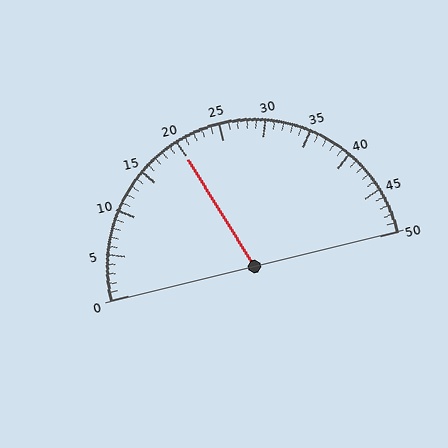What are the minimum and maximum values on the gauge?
The gauge ranges from 0 to 50.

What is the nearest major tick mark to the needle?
The nearest major tick mark is 20.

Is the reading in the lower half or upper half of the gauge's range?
The reading is in the lower half of the range (0 to 50).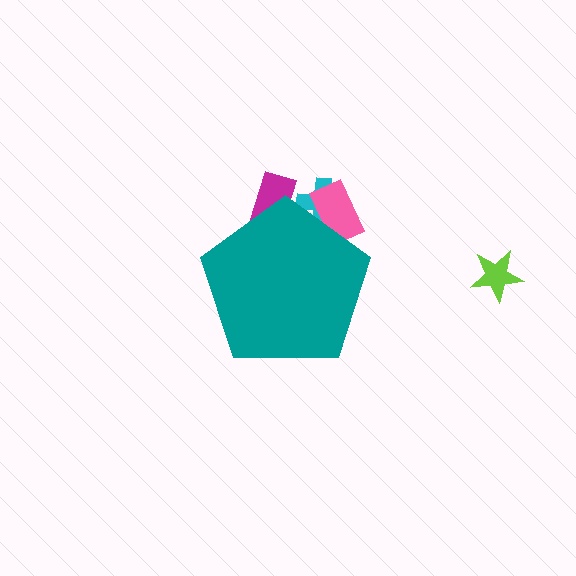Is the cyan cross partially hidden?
Yes, the cyan cross is partially hidden behind the teal pentagon.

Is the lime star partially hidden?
No, the lime star is fully visible.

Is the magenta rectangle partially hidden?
Yes, the magenta rectangle is partially hidden behind the teal pentagon.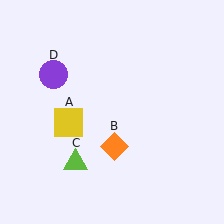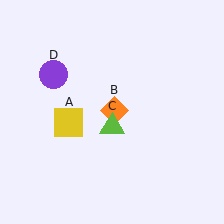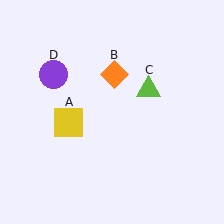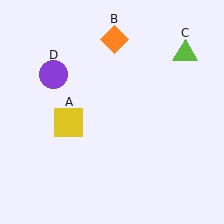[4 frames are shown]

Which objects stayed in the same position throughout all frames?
Yellow square (object A) and purple circle (object D) remained stationary.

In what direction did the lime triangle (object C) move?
The lime triangle (object C) moved up and to the right.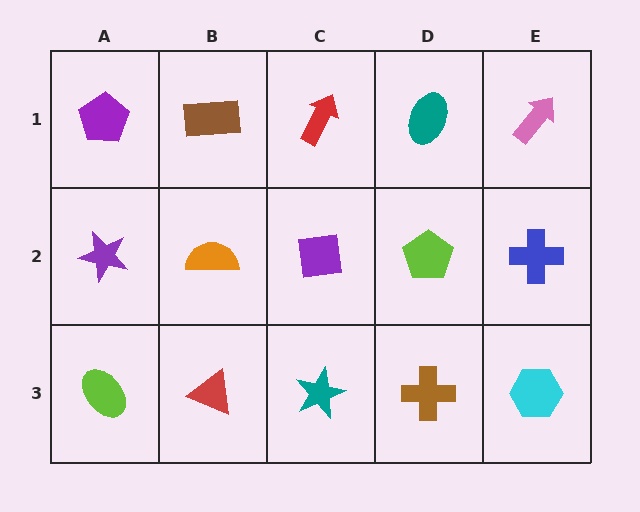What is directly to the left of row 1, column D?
A red arrow.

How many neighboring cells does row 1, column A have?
2.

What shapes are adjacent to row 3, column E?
A blue cross (row 2, column E), a brown cross (row 3, column D).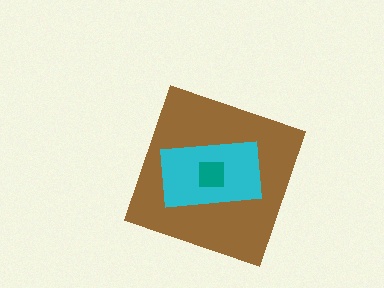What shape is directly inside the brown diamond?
The cyan rectangle.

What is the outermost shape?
The brown diamond.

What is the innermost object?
The teal square.